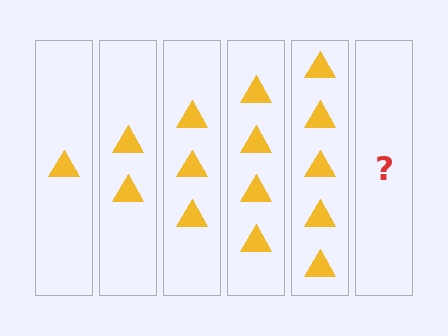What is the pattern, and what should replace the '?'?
The pattern is that each step adds one more triangle. The '?' should be 6 triangles.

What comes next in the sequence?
The next element should be 6 triangles.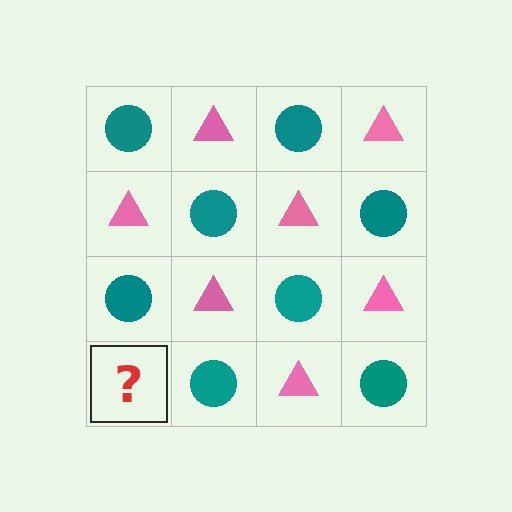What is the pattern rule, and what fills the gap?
The rule is that it alternates teal circle and pink triangle in a checkerboard pattern. The gap should be filled with a pink triangle.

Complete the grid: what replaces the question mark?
The question mark should be replaced with a pink triangle.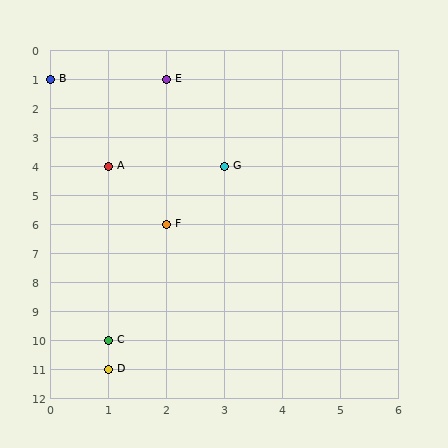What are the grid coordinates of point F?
Point F is at grid coordinates (2, 6).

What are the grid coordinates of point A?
Point A is at grid coordinates (1, 4).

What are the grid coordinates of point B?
Point B is at grid coordinates (0, 1).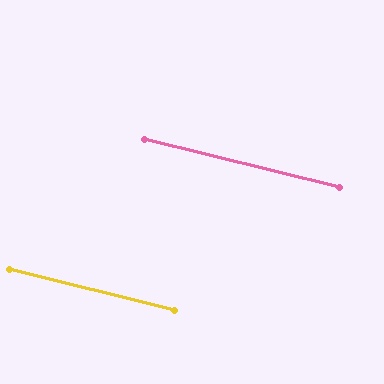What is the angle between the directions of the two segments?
Approximately 0 degrees.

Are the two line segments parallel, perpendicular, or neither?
Parallel — their directions differ by only 0.1°.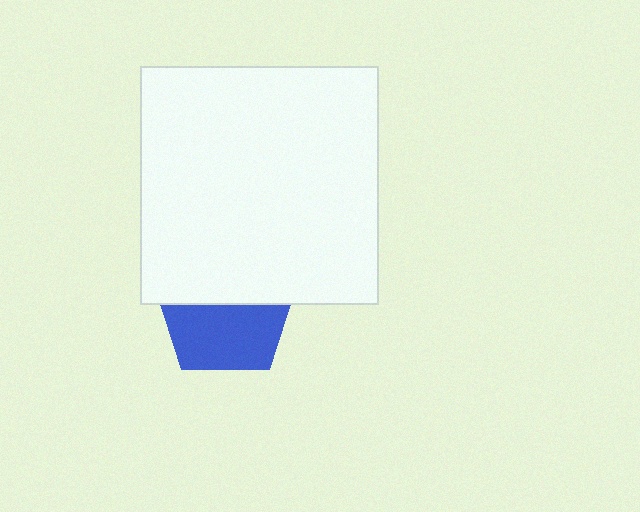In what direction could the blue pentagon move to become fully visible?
The blue pentagon could move down. That would shift it out from behind the white square entirely.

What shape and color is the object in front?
The object in front is a white square.